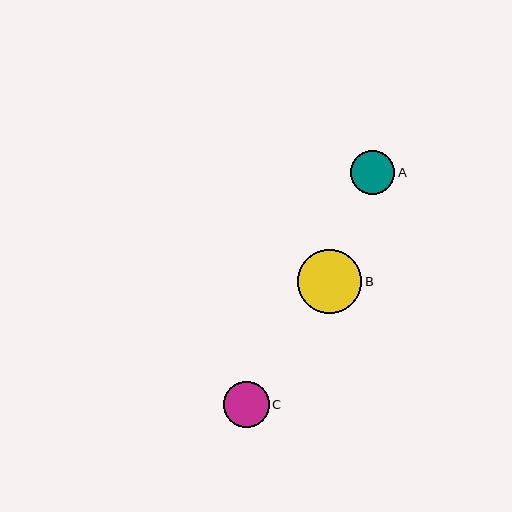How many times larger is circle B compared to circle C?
Circle B is approximately 1.4 times the size of circle C.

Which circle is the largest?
Circle B is the largest with a size of approximately 64 pixels.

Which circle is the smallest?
Circle A is the smallest with a size of approximately 44 pixels.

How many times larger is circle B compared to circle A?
Circle B is approximately 1.4 times the size of circle A.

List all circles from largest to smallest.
From largest to smallest: B, C, A.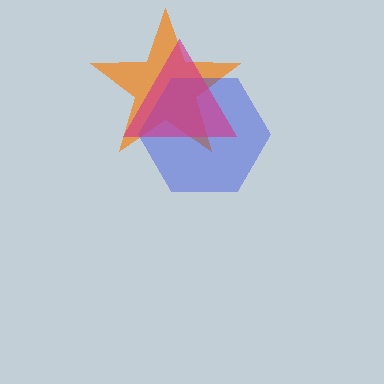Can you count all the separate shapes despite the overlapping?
Yes, there are 3 separate shapes.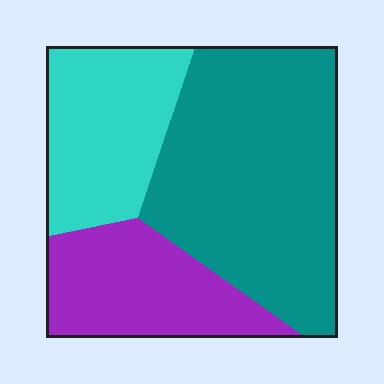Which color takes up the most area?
Teal, at roughly 50%.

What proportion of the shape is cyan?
Cyan takes up about one quarter (1/4) of the shape.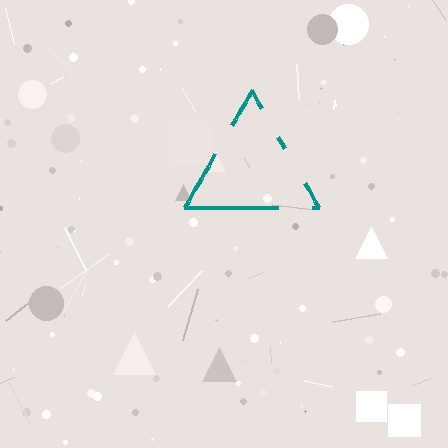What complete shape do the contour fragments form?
The contour fragments form a triangle.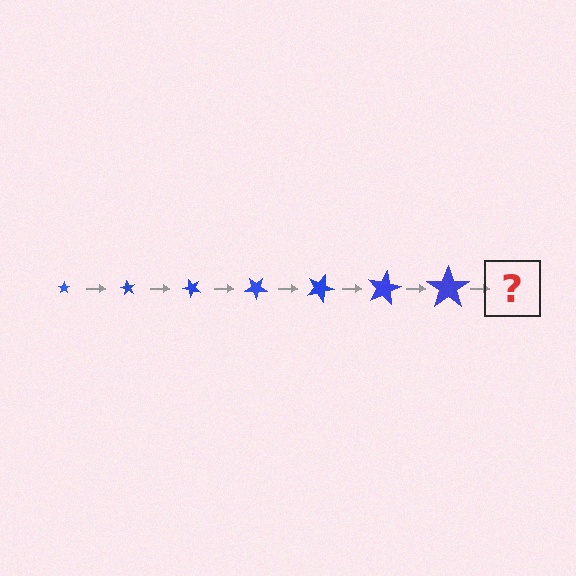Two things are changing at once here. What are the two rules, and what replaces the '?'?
The two rules are that the star grows larger each step and it rotates 60 degrees each step. The '?' should be a star, larger than the previous one and rotated 420 degrees from the start.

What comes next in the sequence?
The next element should be a star, larger than the previous one and rotated 420 degrees from the start.